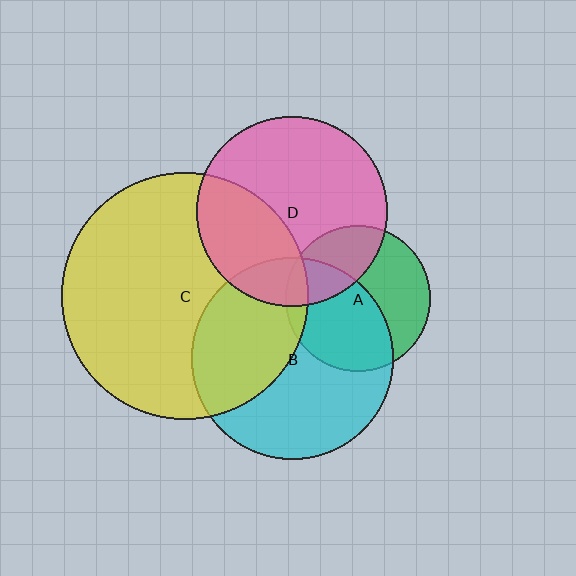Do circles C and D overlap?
Yes.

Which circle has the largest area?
Circle C (yellow).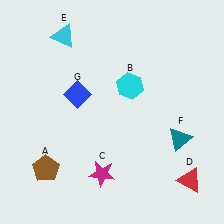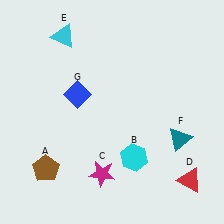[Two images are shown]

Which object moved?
The cyan hexagon (B) moved down.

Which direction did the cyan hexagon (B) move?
The cyan hexagon (B) moved down.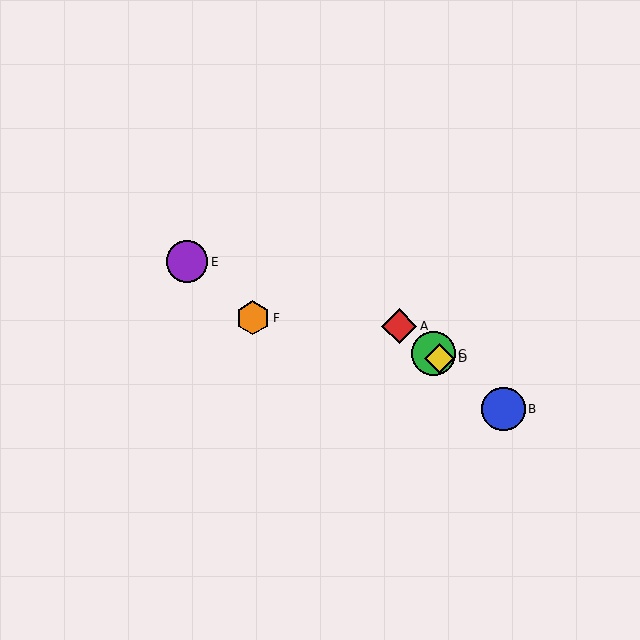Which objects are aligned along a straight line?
Objects A, B, C, D are aligned along a straight line.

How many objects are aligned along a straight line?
4 objects (A, B, C, D) are aligned along a straight line.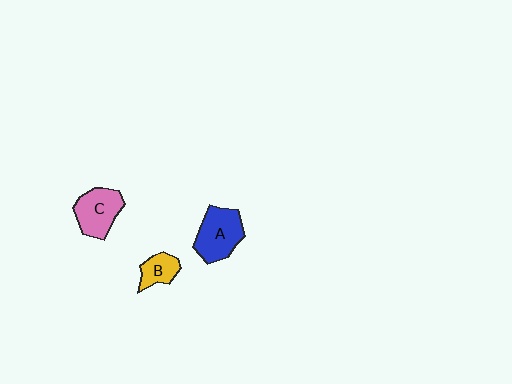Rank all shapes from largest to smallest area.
From largest to smallest: A (blue), C (pink), B (yellow).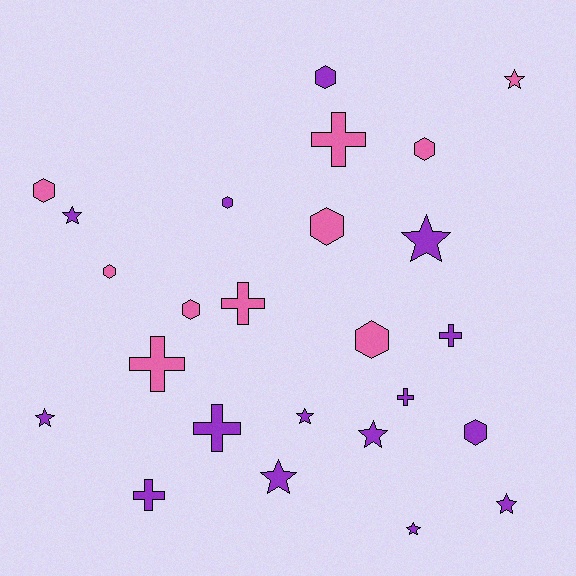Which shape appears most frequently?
Hexagon, with 9 objects.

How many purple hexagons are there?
There are 3 purple hexagons.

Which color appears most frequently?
Purple, with 15 objects.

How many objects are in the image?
There are 25 objects.